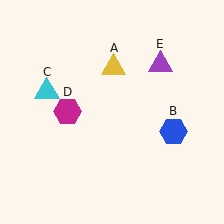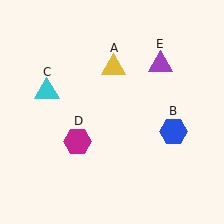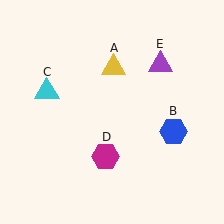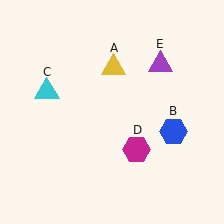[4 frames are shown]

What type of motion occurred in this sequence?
The magenta hexagon (object D) rotated counterclockwise around the center of the scene.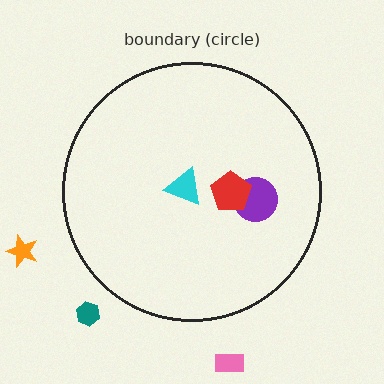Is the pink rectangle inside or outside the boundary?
Outside.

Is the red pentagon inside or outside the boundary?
Inside.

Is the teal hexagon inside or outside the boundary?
Outside.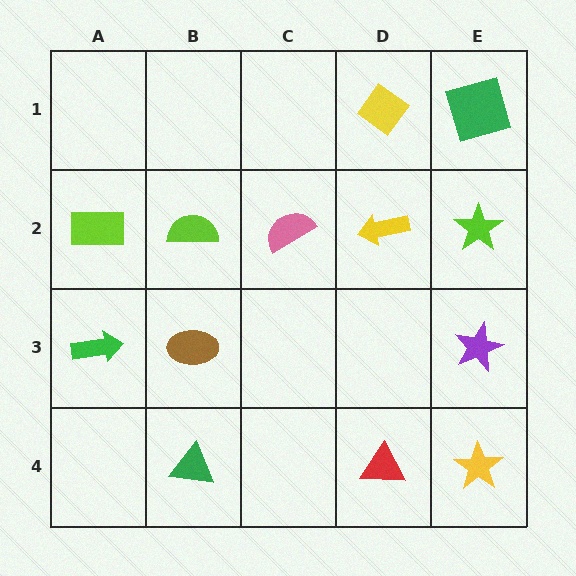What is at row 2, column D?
A yellow arrow.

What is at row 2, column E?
A lime star.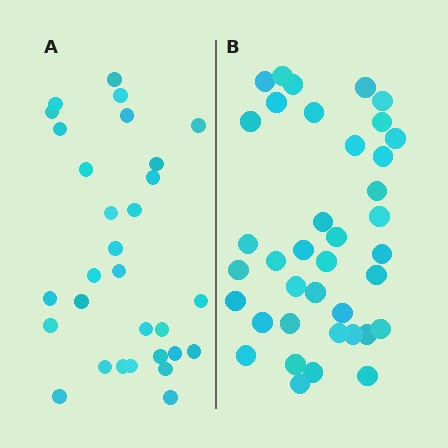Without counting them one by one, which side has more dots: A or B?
Region B (the right region) has more dots.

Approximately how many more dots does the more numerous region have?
Region B has roughly 8 or so more dots than region A.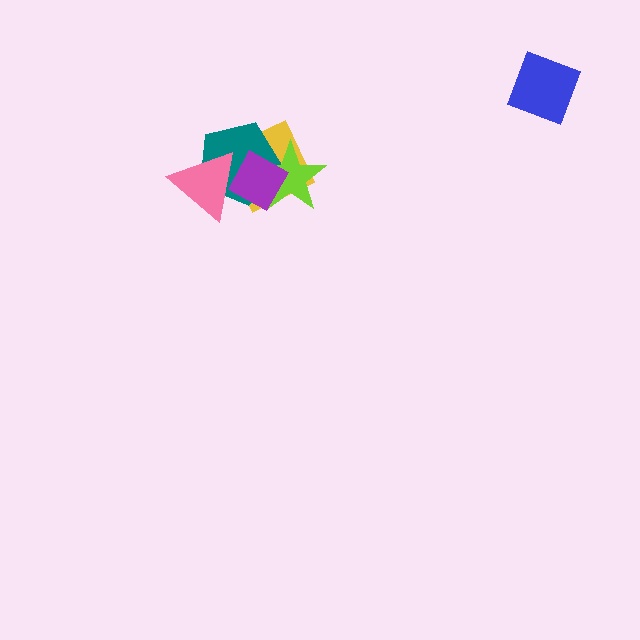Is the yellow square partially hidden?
Yes, it is partially covered by another shape.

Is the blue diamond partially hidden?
No, no other shape covers it.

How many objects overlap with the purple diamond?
4 objects overlap with the purple diamond.